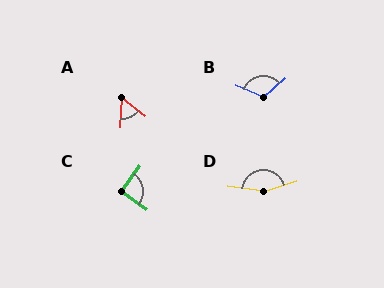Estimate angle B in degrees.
Approximately 117 degrees.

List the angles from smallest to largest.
A (54°), C (90°), B (117°), D (157°).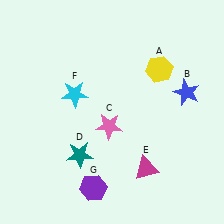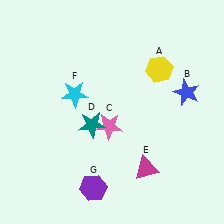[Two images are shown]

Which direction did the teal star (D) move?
The teal star (D) moved up.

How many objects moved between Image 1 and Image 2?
1 object moved between the two images.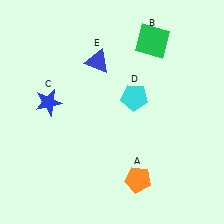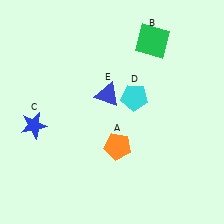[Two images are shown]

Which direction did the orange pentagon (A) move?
The orange pentagon (A) moved up.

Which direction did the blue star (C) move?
The blue star (C) moved down.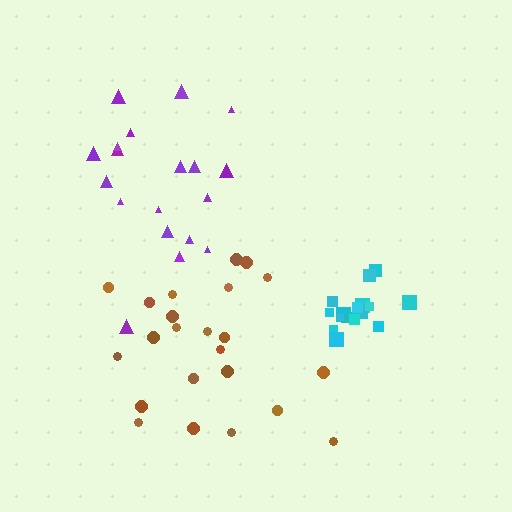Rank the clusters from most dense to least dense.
cyan, brown, purple.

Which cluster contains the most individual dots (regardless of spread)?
Brown (23).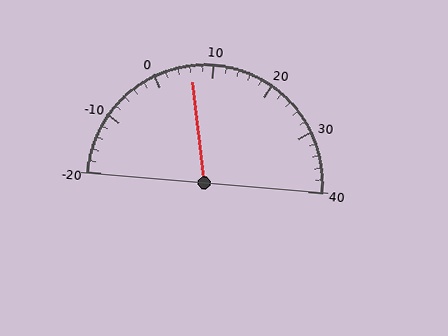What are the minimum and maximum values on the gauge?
The gauge ranges from -20 to 40.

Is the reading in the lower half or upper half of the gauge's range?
The reading is in the lower half of the range (-20 to 40).